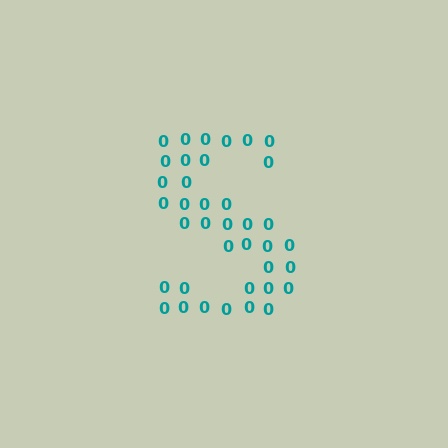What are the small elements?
The small elements are digit 0's.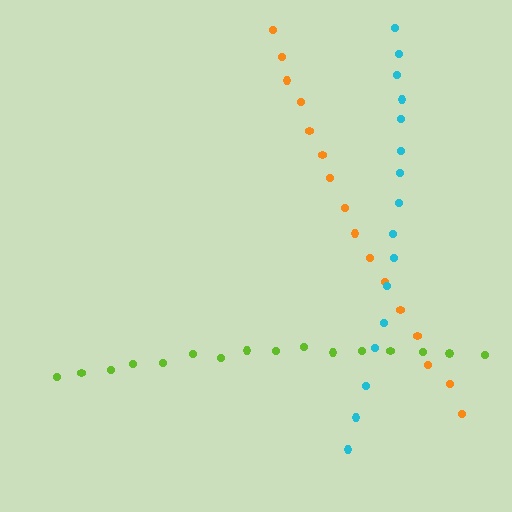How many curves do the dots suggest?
There are 3 distinct paths.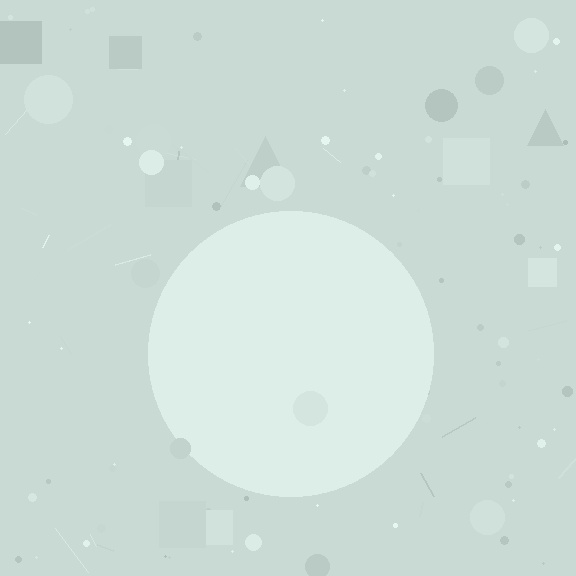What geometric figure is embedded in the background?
A circle is embedded in the background.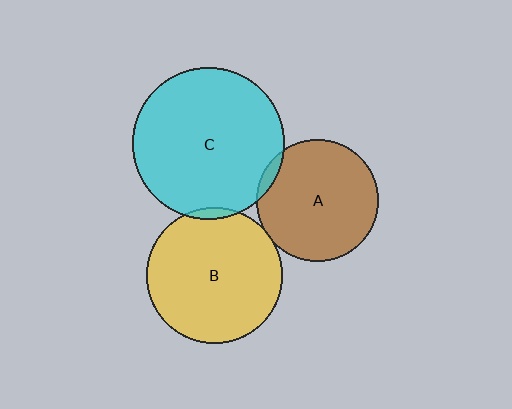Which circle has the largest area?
Circle C (cyan).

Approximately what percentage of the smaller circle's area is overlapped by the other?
Approximately 5%.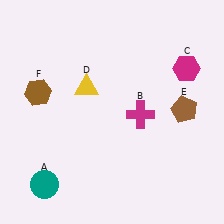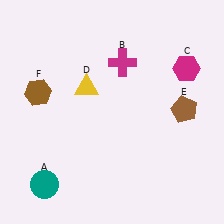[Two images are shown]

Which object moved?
The magenta cross (B) moved up.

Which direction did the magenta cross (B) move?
The magenta cross (B) moved up.